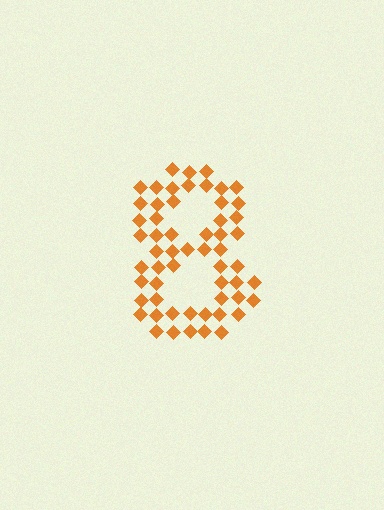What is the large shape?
The large shape is the digit 8.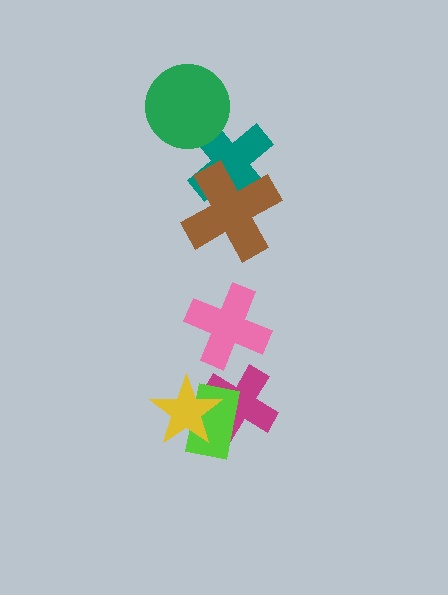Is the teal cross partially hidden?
Yes, it is partially covered by another shape.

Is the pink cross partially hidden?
No, no other shape covers it.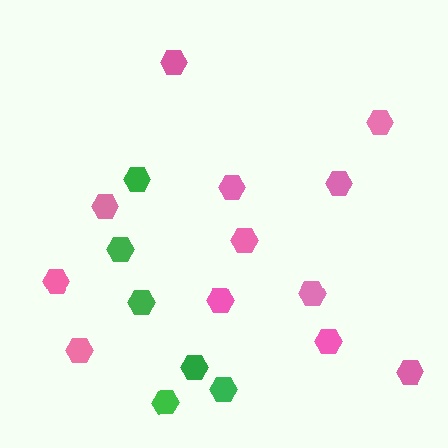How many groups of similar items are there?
There are 2 groups: one group of pink hexagons (12) and one group of green hexagons (6).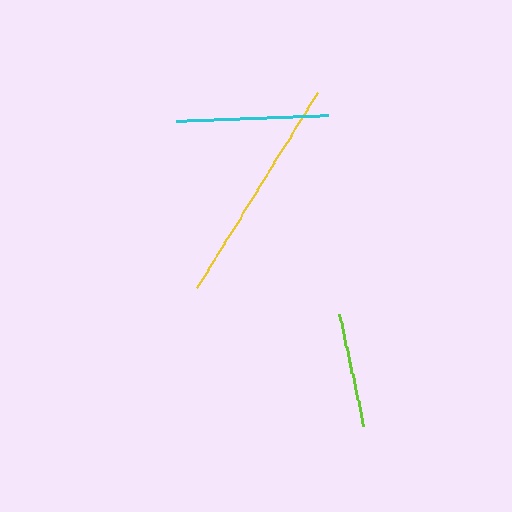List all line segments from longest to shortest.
From longest to shortest: yellow, cyan, lime.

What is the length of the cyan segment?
The cyan segment is approximately 151 pixels long.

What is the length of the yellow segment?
The yellow segment is approximately 230 pixels long.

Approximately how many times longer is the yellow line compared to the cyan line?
The yellow line is approximately 1.5 times the length of the cyan line.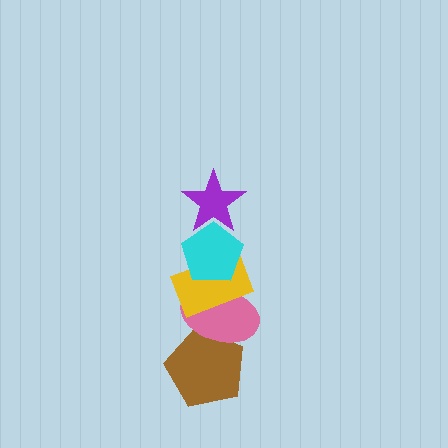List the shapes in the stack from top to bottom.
From top to bottom: the purple star, the cyan pentagon, the yellow rectangle, the pink ellipse, the brown pentagon.